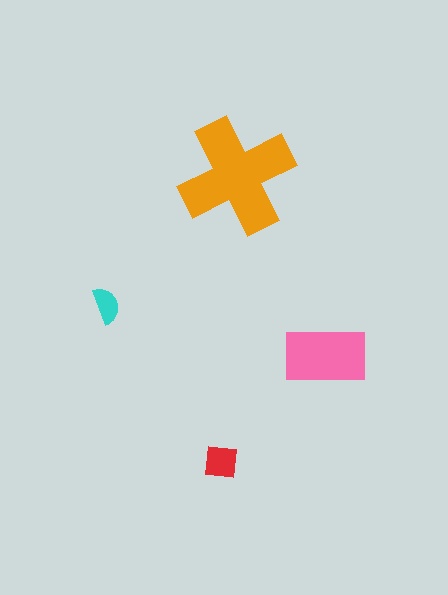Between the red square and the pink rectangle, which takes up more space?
The pink rectangle.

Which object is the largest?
The orange cross.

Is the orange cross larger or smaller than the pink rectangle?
Larger.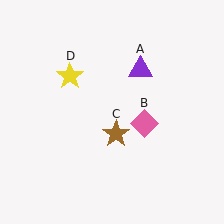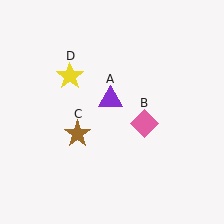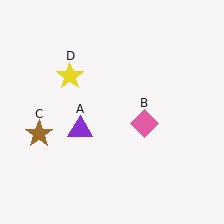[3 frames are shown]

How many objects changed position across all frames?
2 objects changed position: purple triangle (object A), brown star (object C).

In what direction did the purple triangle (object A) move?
The purple triangle (object A) moved down and to the left.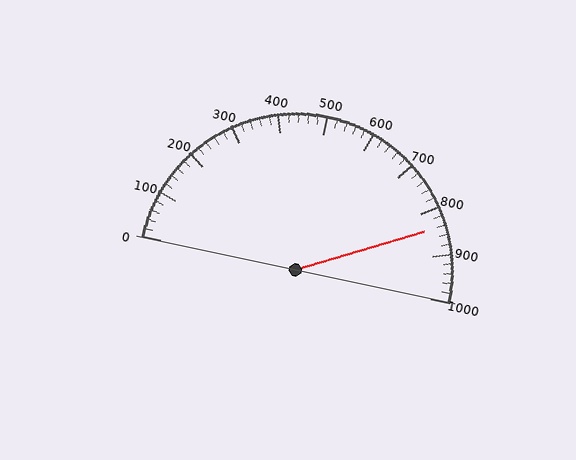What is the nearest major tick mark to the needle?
The nearest major tick mark is 800.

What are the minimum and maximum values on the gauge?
The gauge ranges from 0 to 1000.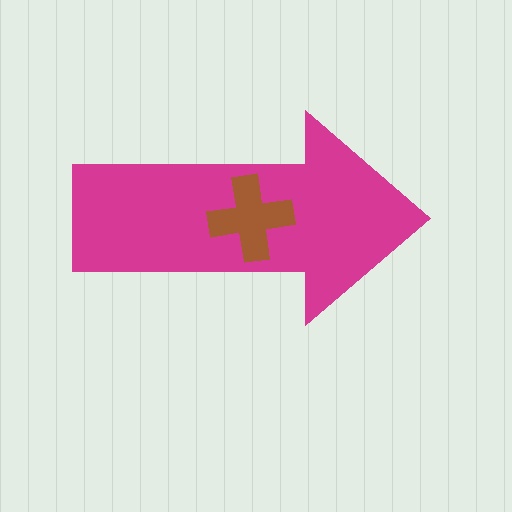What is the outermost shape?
The magenta arrow.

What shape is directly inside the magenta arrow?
The brown cross.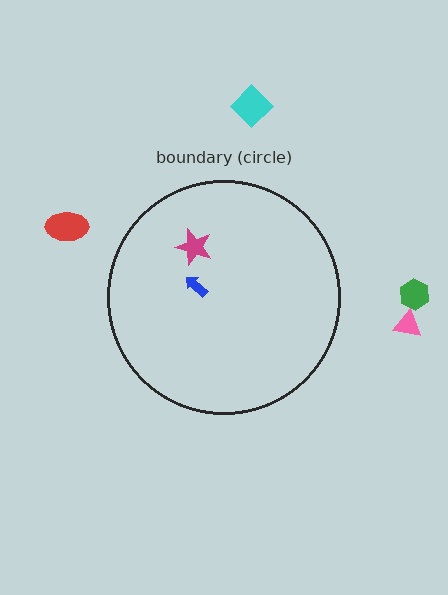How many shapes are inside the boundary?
2 inside, 4 outside.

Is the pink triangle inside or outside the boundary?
Outside.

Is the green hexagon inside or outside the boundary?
Outside.